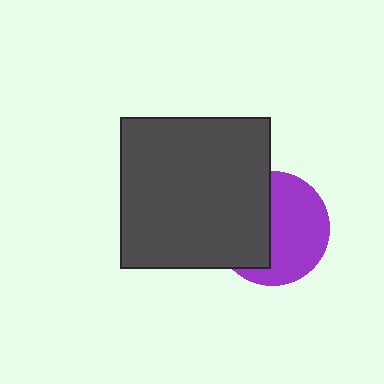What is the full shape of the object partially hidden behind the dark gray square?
The partially hidden object is a purple circle.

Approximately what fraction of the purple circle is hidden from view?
Roughly 45% of the purple circle is hidden behind the dark gray square.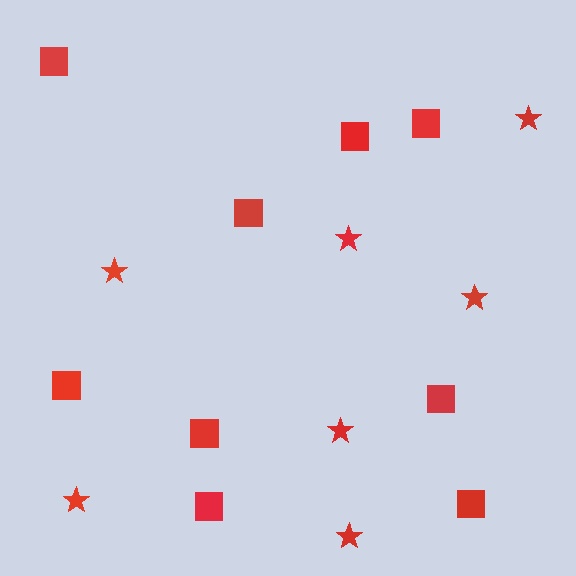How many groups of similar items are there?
There are 2 groups: one group of squares (9) and one group of stars (7).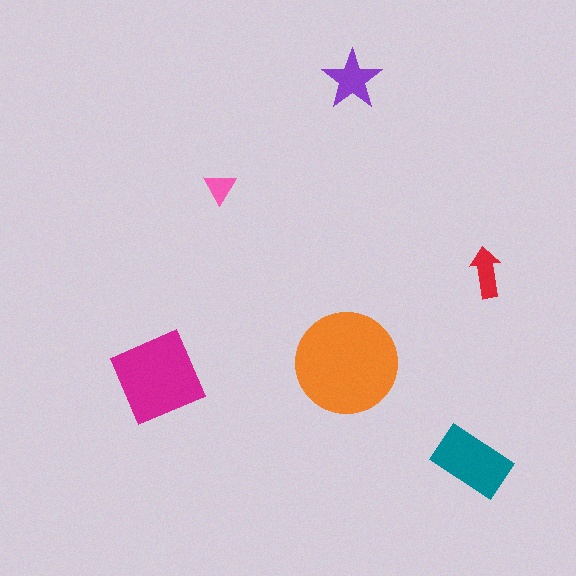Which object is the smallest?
The pink triangle.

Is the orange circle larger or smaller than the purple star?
Larger.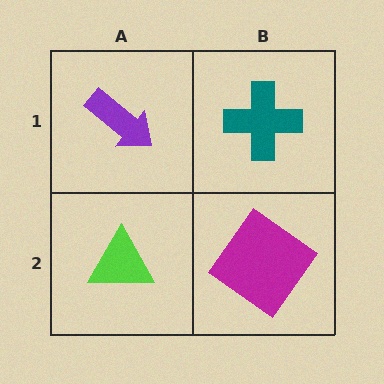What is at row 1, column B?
A teal cross.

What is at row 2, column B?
A magenta diamond.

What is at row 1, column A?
A purple arrow.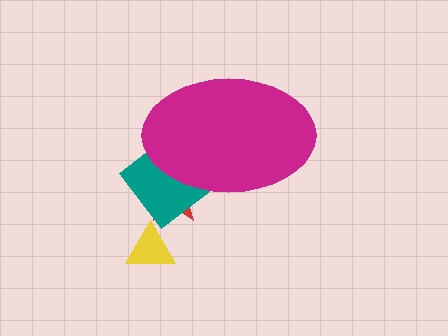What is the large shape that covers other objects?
A magenta ellipse.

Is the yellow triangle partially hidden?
No, the yellow triangle is fully visible.